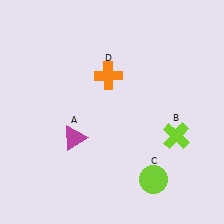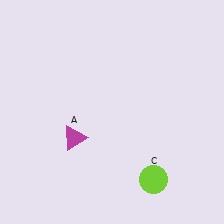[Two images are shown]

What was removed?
The lime cross (B), the orange cross (D) were removed in Image 2.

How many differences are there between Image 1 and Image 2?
There are 2 differences between the two images.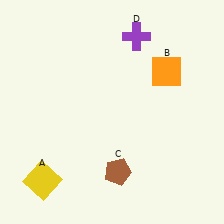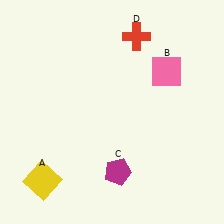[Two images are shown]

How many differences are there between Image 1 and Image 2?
There are 3 differences between the two images.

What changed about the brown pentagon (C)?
In Image 1, C is brown. In Image 2, it changed to magenta.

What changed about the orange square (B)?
In Image 1, B is orange. In Image 2, it changed to pink.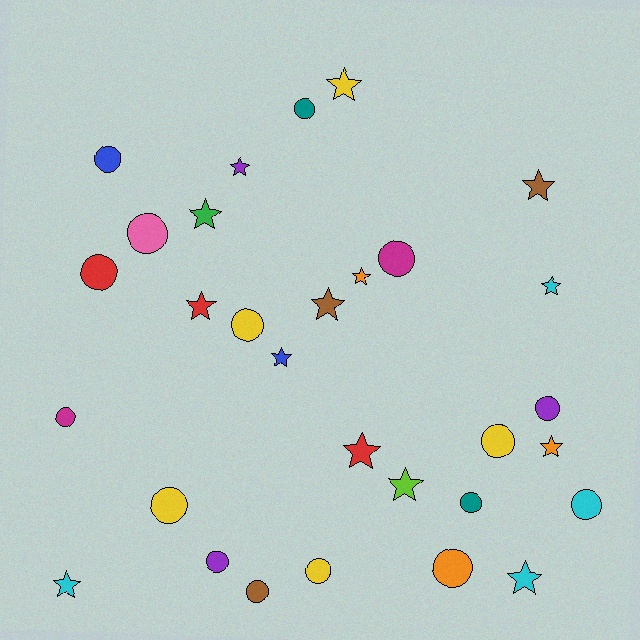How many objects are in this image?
There are 30 objects.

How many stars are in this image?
There are 14 stars.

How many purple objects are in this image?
There are 3 purple objects.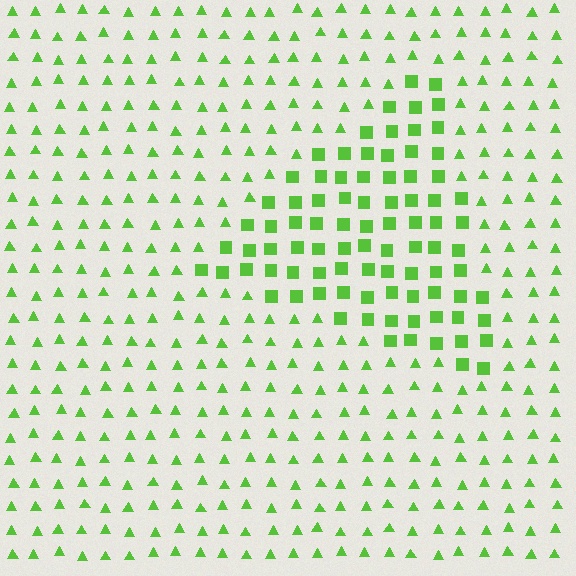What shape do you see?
I see a triangle.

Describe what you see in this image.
The image is filled with small lime elements arranged in a uniform grid. A triangle-shaped region contains squares, while the surrounding area contains triangles. The boundary is defined purely by the change in element shape.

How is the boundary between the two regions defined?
The boundary is defined by a change in element shape: squares inside vs. triangles outside. All elements share the same color and spacing.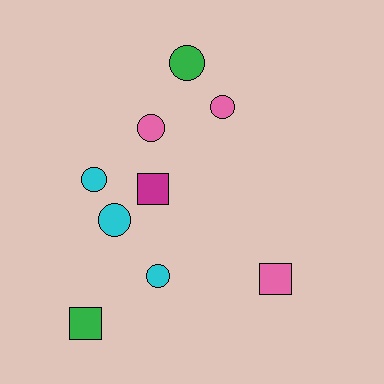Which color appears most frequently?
Pink, with 3 objects.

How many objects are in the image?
There are 9 objects.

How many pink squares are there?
There is 1 pink square.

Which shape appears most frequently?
Circle, with 6 objects.